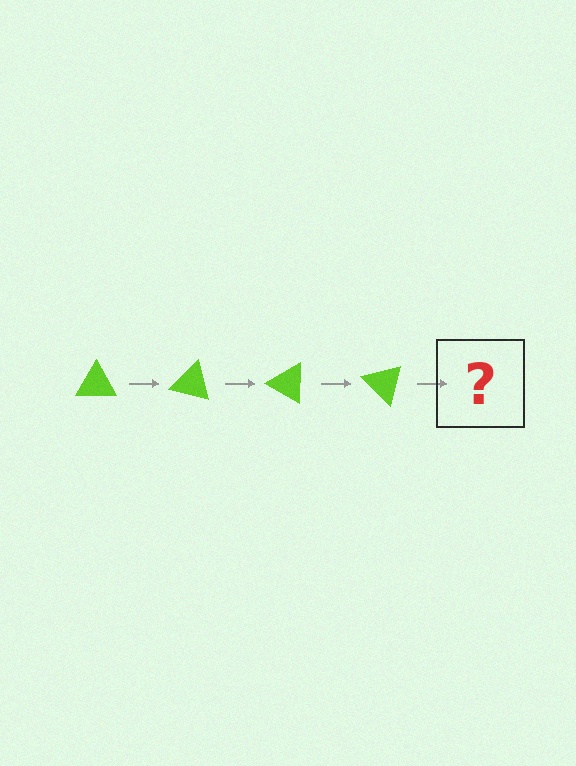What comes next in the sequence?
The next element should be a lime triangle rotated 60 degrees.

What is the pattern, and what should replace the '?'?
The pattern is that the triangle rotates 15 degrees each step. The '?' should be a lime triangle rotated 60 degrees.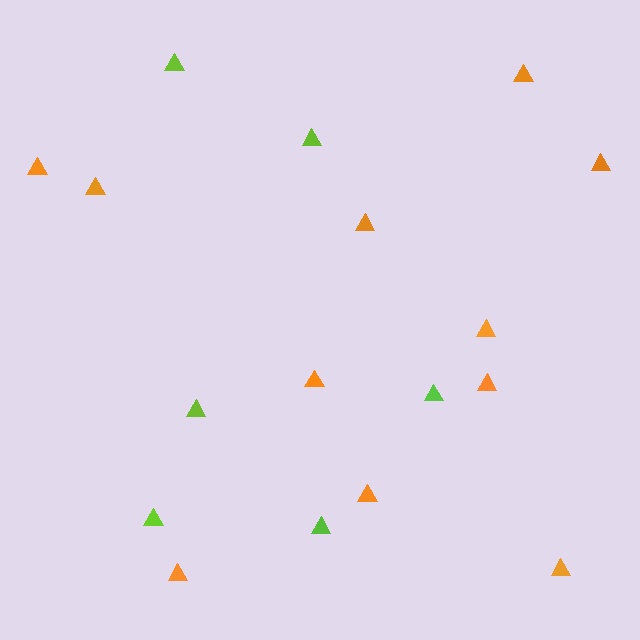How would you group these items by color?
There are 2 groups: one group of orange triangles (11) and one group of lime triangles (6).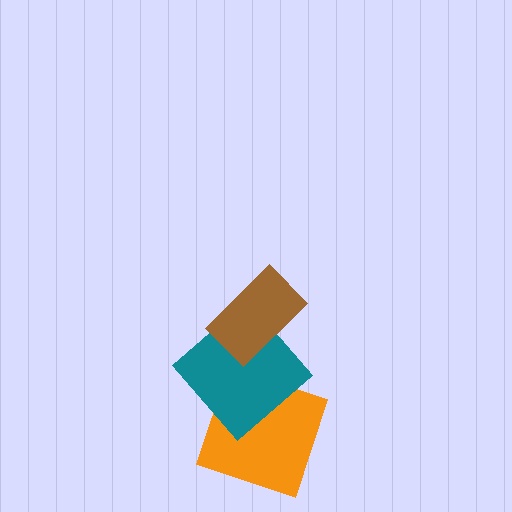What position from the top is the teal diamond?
The teal diamond is 2nd from the top.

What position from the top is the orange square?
The orange square is 3rd from the top.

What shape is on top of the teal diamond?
The brown rectangle is on top of the teal diamond.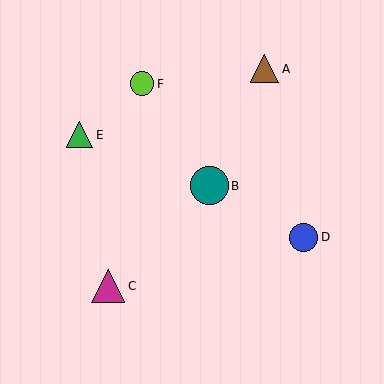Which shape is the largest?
The teal circle (labeled B) is the largest.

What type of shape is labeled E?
Shape E is a green triangle.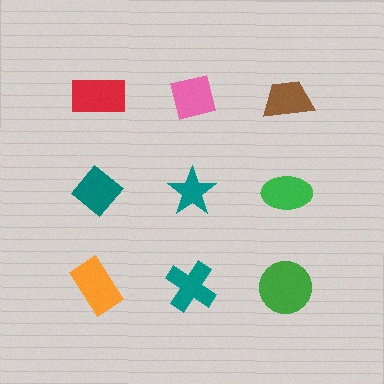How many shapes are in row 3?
3 shapes.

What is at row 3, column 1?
An orange rectangle.